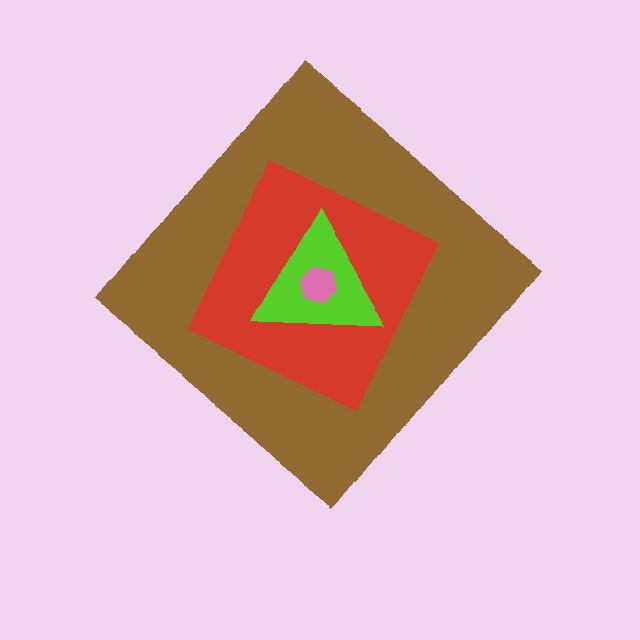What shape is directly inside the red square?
The lime triangle.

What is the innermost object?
The pink hexagon.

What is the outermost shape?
The brown diamond.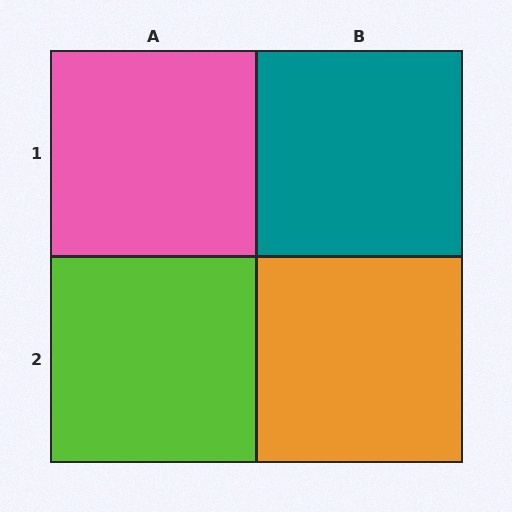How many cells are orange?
1 cell is orange.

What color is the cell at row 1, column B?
Teal.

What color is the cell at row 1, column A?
Pink.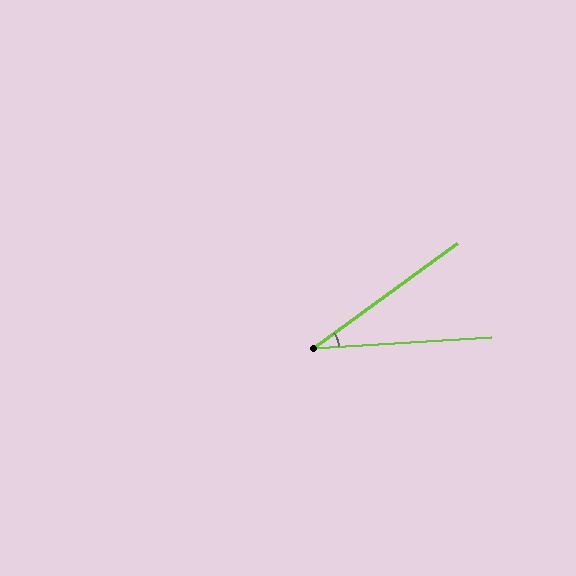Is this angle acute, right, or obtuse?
It is acute.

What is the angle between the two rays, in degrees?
Approximately 33 degrees.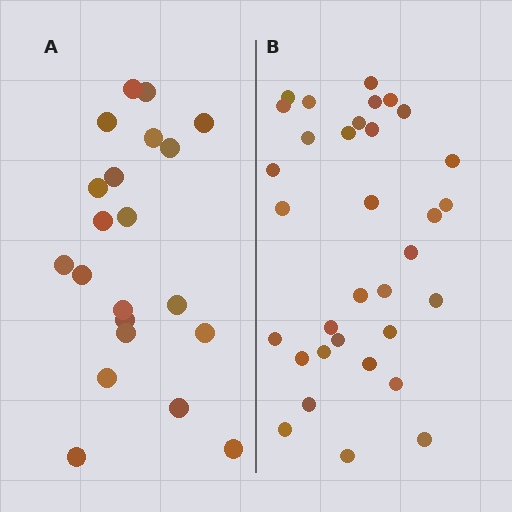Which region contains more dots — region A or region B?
Region B (the right region) has more dots.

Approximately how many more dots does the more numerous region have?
Region B has roughly 12 or so more dots than region A.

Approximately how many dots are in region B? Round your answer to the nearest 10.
About 30 dots. (The exact count is 33, which rounds to 30.)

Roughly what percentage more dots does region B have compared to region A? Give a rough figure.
About 55% more.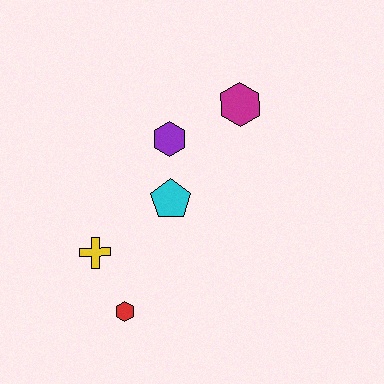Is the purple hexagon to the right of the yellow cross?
Yes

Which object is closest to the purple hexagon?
The cyan pentagon is closest to the purple hexagon.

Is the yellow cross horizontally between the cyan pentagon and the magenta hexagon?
No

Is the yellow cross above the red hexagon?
Yes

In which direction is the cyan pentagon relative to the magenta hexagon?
The cyan pentagon is below the magenta hexagon.